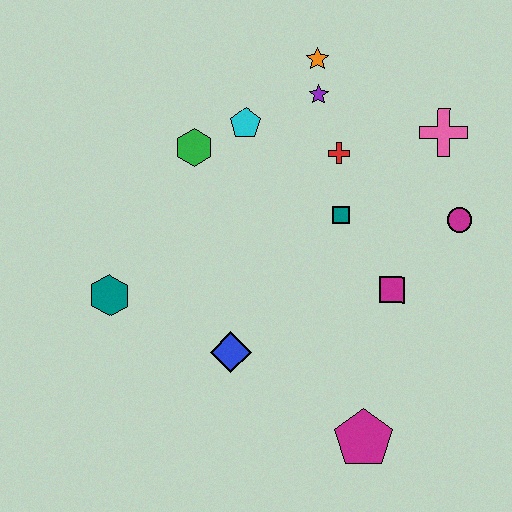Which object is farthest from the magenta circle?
The teal hexagon is farthest from the magenta circle.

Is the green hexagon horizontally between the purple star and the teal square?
No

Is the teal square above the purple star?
No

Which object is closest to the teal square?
The red cross is closest to the teal square.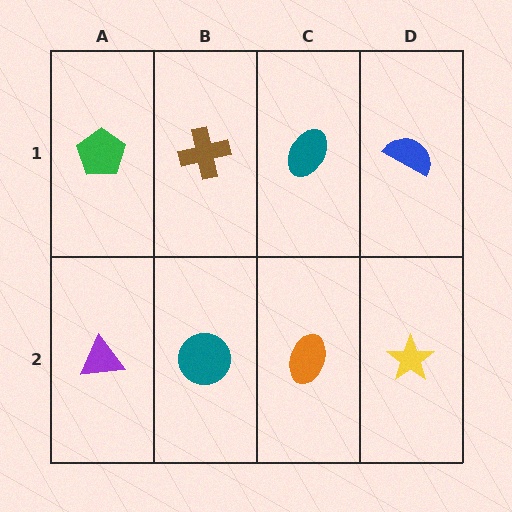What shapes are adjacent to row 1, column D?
A yellow star (row 2, column D), a teal ellipse (row 1, column C).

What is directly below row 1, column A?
A purple triangle.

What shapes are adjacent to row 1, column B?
A teal circle (row 2, column B), a green pentagon (row 1, column A), a teal ellipse (row 1, column C).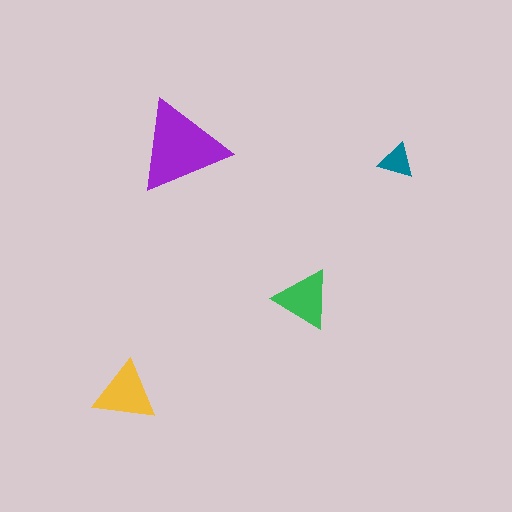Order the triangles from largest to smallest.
the purple one, the yellow one, the green one, the teal one.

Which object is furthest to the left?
The yellow triangle is leftmost.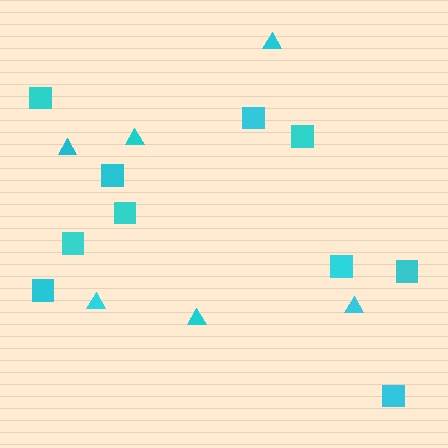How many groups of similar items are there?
There are 2 groups: one group of triangles (6) and one group of squares (10).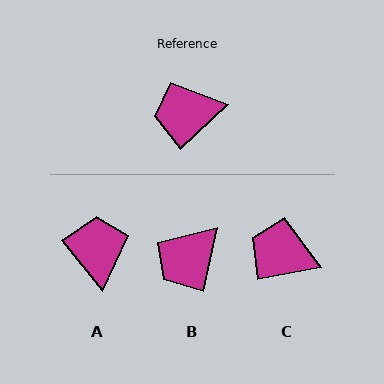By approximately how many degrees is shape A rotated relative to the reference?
Approximately 94 degrees clockwise.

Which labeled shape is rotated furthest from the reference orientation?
A, about 94 degrees away.